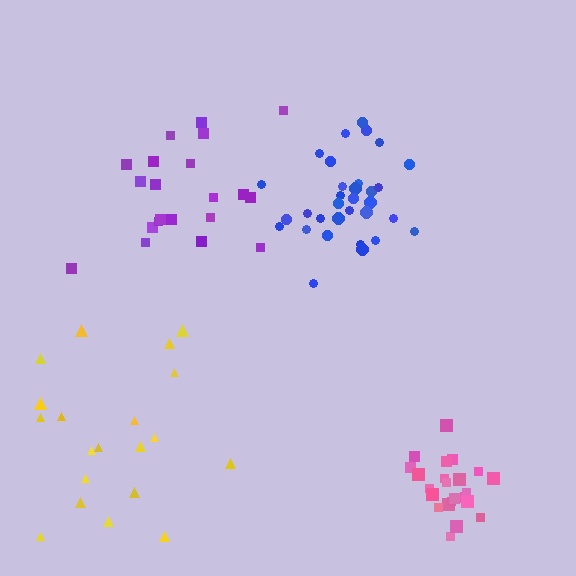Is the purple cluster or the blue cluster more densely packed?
Blue.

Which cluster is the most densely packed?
Pink.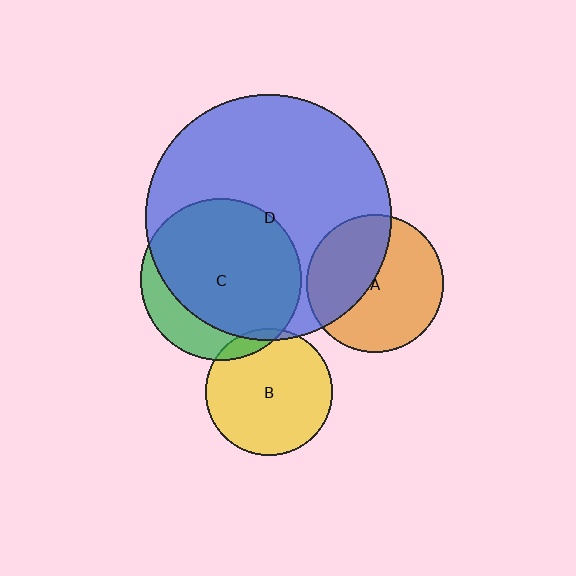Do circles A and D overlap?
Yes.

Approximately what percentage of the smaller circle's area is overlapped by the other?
Approximately 40%.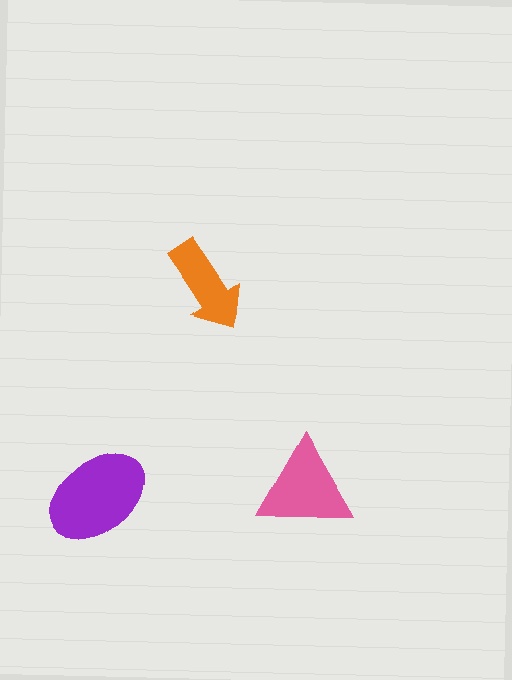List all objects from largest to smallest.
The purple ellipse, the pink triangle, the orange arrow.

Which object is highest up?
The orange arrow is topmost.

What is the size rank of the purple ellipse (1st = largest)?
1st.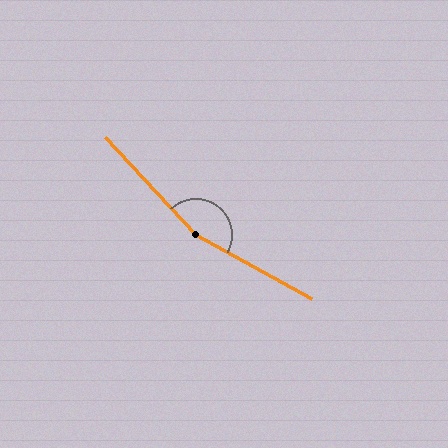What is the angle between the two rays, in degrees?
Approximately 162 degrees.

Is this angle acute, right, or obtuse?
It is obtuse.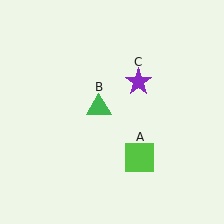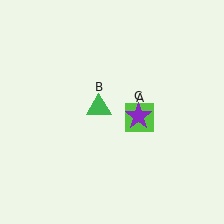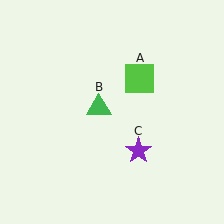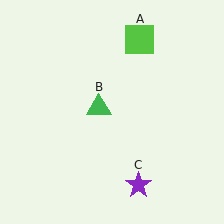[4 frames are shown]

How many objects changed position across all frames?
2 objects changed position: lime square (object A), purple star (object C).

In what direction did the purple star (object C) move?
The purple star (object C) moved down.